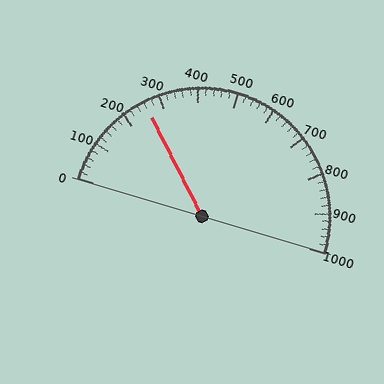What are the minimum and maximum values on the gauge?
The gauge ranges from 0 to 1000.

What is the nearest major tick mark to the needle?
The nearest major tick mark is 300.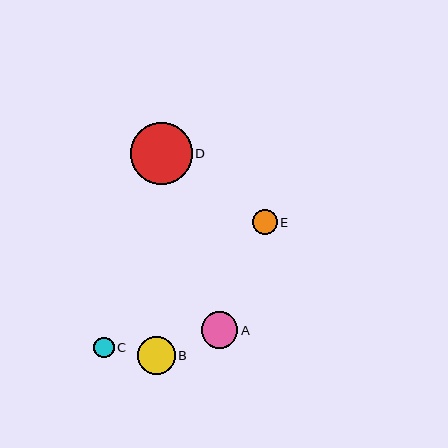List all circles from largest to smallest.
From largest to smallest: D, B, A, E, C.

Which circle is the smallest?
Circle C is the smallest with a size of approximately 20 pixels.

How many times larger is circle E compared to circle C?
Circle E is approximately 1.2 times the size of circle C.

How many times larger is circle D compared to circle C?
Circle D is approximately 3.0 times the size of circle C.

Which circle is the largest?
Circle D is the largest with a size of approximately 61 pixels.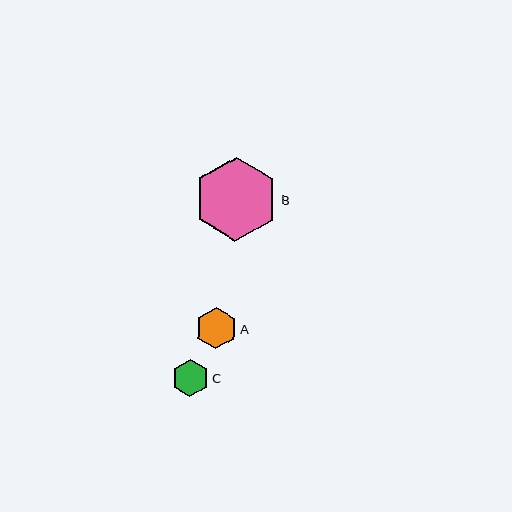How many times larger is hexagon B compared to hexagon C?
Hexagon B is approximately 2.3 times the size of hexagon C.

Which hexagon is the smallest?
Hexagon C is the smallest with a size of approximately 37 pixels.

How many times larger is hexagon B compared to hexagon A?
Hexagon B is approximately 2.1 times the size of hexagon A.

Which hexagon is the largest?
Hexagon B is the largest with a size of approximately 85 pixels.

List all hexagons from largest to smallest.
From largest to smallest: B, A, C.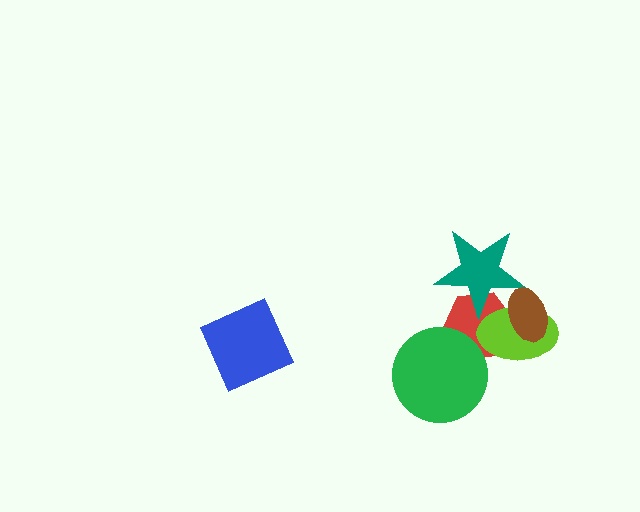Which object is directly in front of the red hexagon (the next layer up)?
The teal star is directly in front of the red hexagon.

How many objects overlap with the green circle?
1 object overlaps with the green circle.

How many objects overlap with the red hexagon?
4 objects overlap with the red hexagon.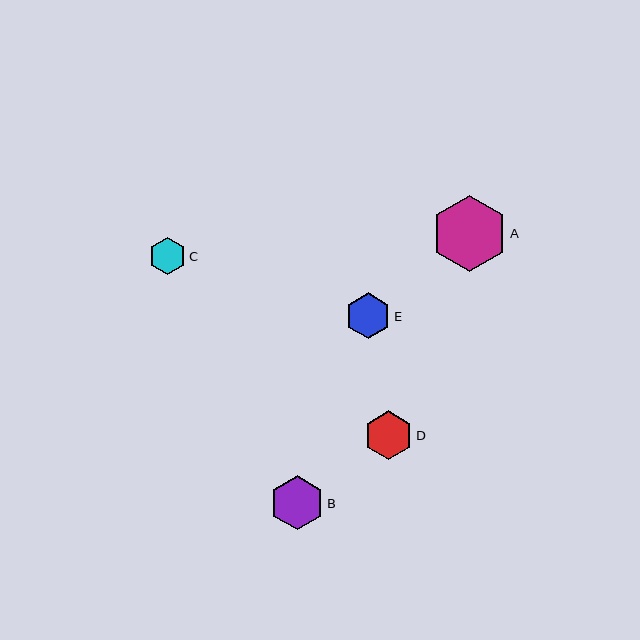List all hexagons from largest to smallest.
From largest to smallest: A, B, D, E, C.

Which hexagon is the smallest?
Hexagon C is the smallest with a size of approximately 37 pixels.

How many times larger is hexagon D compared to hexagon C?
Hexagon D is approximately 1.3 times the size of hexagon C.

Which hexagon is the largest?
Hexagon A is the largest with a size of approximately 76 pixels.